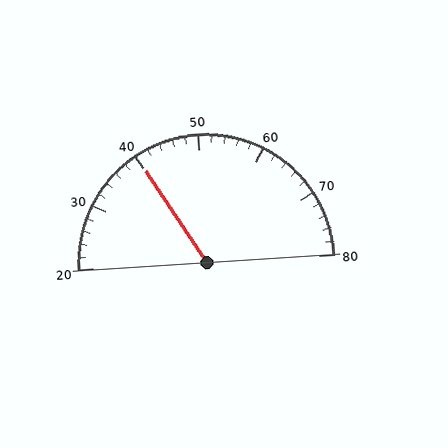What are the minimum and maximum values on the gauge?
The gauge ranges from 20 to 80.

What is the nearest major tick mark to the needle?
The nearest major tick mark is 40.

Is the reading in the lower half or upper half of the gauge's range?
The reading is in the lower half of the range (20 to 80).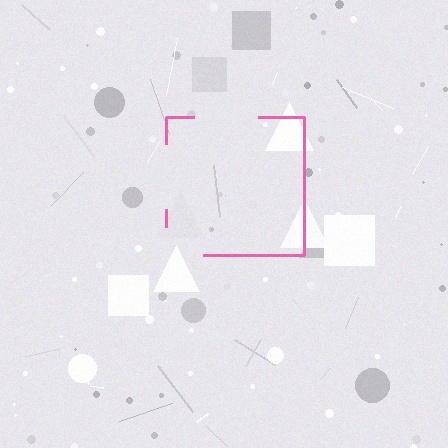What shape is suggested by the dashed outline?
The dashed outline suggests a square.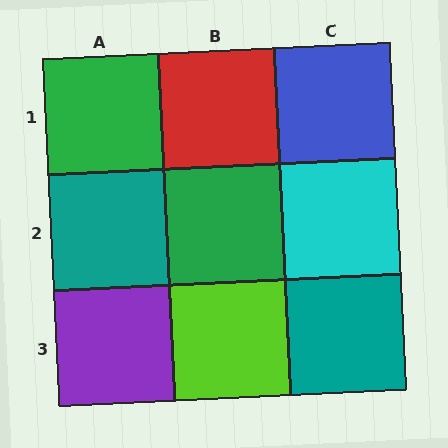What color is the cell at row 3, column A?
Purple.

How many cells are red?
1 cell is red.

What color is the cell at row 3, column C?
Teal.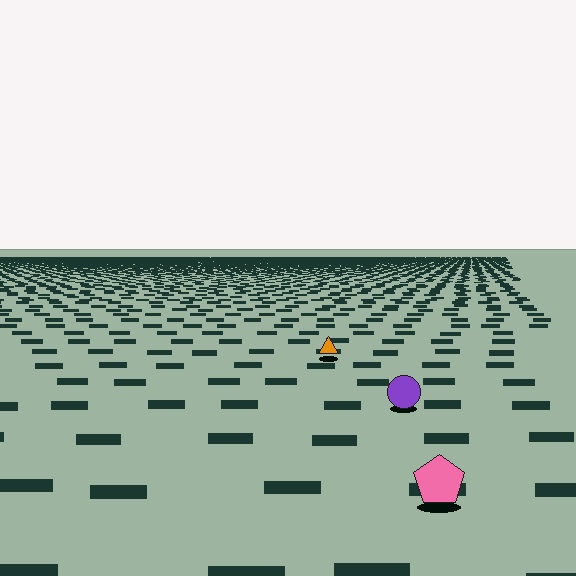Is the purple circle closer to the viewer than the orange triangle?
Yes. The purple circle is closer — you can tell from the texture gradient: the ground texture is coarser near it.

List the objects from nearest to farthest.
From nearest to farthest: the pink pentagon, the purple circle, the orange triangle.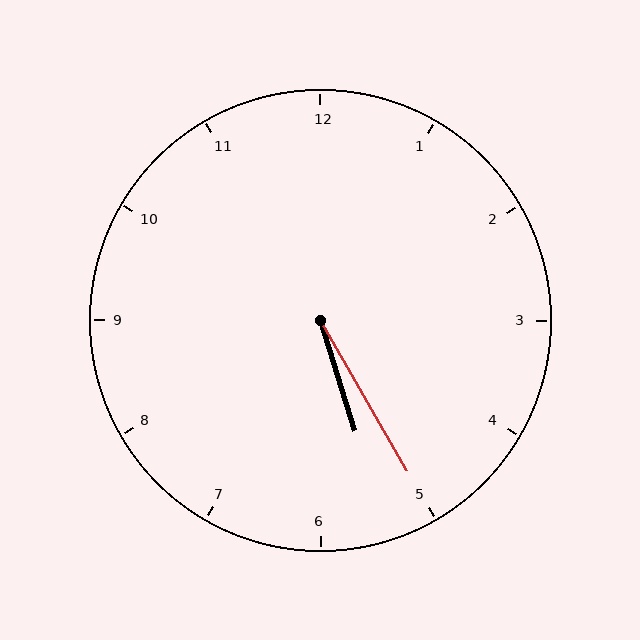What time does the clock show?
5:25.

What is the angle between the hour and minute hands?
Approximately 12 degrees.